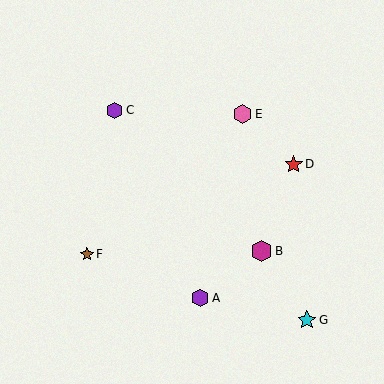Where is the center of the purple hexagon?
The center of the purple hexagon is at (115, 110).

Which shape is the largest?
The magenta hexagon (labeled B) is the largest.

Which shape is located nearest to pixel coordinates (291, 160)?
The red star (labeled D) at (294, 164) is nearest to that location.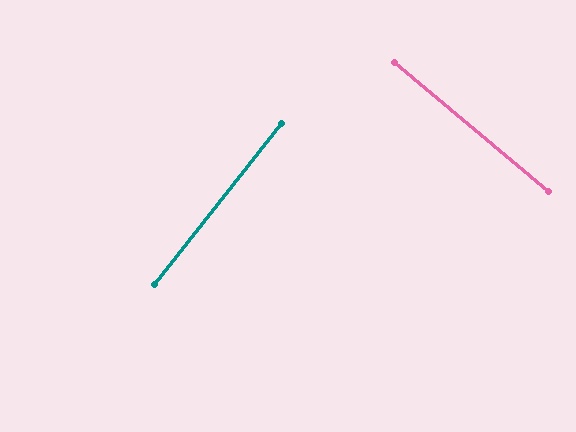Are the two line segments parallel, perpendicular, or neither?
Perpendicular — they meet at approximately 88°.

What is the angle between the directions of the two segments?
Approximately 88 degrees.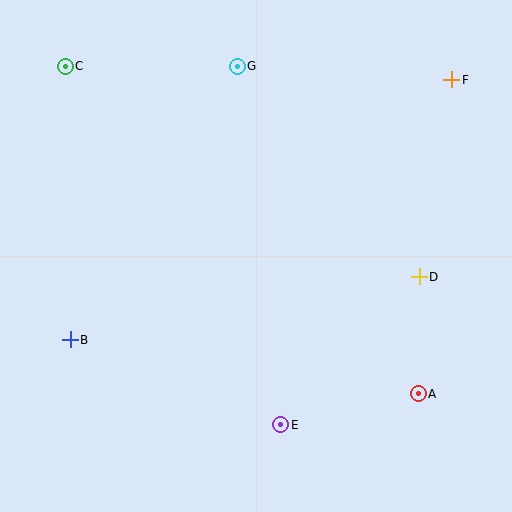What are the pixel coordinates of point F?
Point F is at (451, 80).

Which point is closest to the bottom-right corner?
Point A is closest to the bottom-right corner.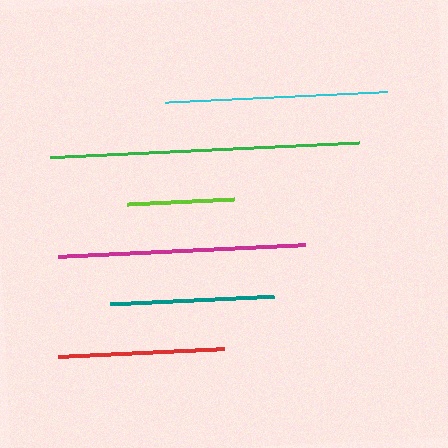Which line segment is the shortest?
The lime line is the shortest at approximately 107 pixels.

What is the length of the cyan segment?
The cyan segment is approximately 222 pixels long.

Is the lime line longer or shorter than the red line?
The red line is longer than the lime line.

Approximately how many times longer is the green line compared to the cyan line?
The green line is approximately 1.4 times the length of the cyan line.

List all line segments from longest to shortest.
From longest to shortest: green, magenta, cyan, red, teal, lime.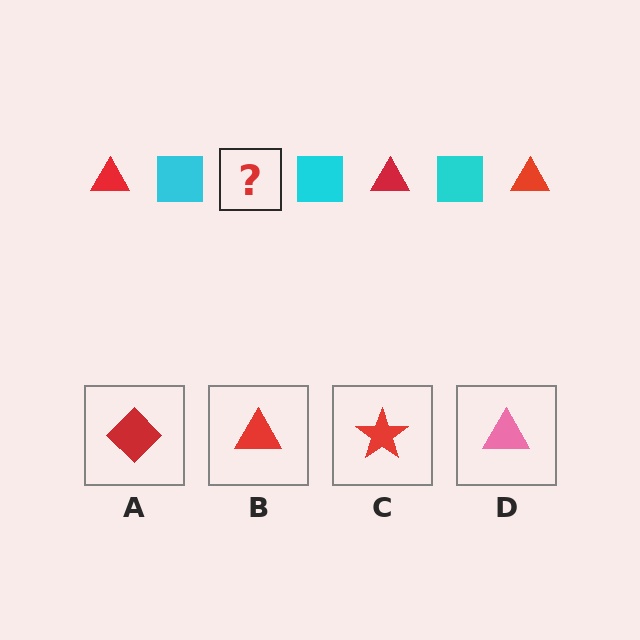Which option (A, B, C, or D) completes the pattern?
B.